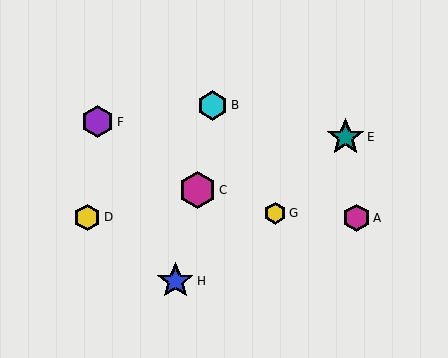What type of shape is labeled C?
Shape C is a magenta hexagon.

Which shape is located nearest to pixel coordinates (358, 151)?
The teal star (labeled E) at (345, 137) is nearest to that location.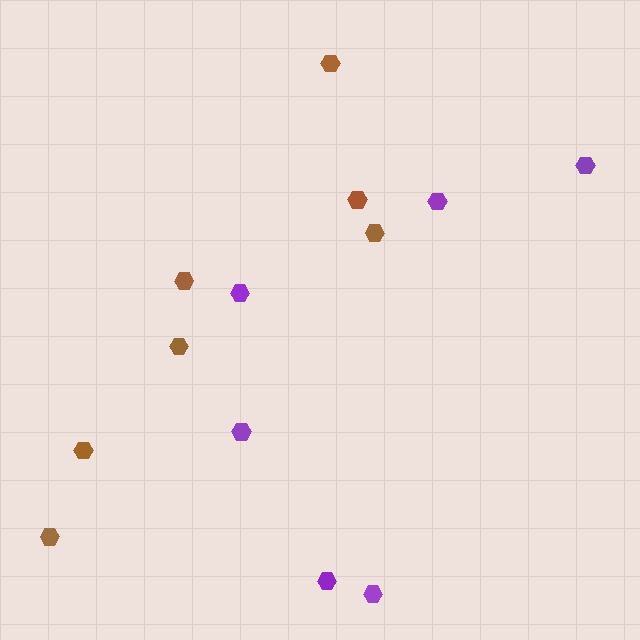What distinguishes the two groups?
There are 2 groups: one group of brown hexagons (7) and one group of purple hexagons (6).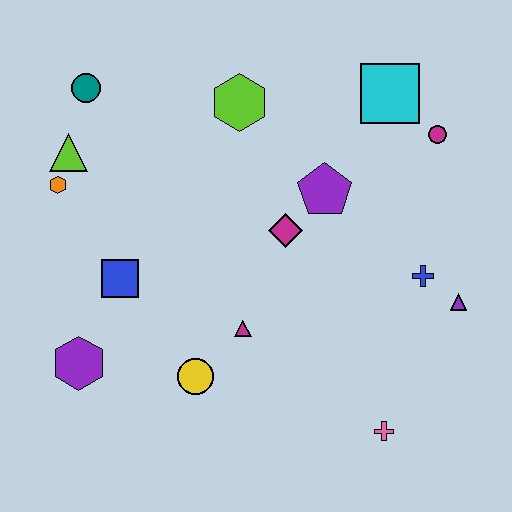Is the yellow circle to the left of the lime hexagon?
Yes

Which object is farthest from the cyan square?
The purple hexagon is farthest from the cyan square.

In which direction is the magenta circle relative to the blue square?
The magenta circle is to the right of the blue square.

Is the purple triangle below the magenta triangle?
No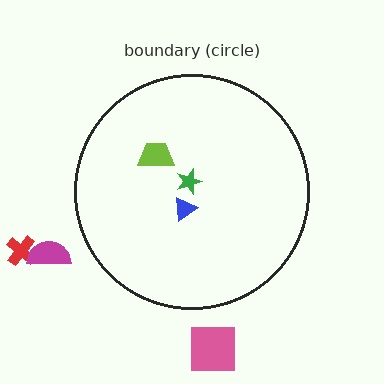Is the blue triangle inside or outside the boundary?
Inside.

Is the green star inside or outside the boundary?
Inside.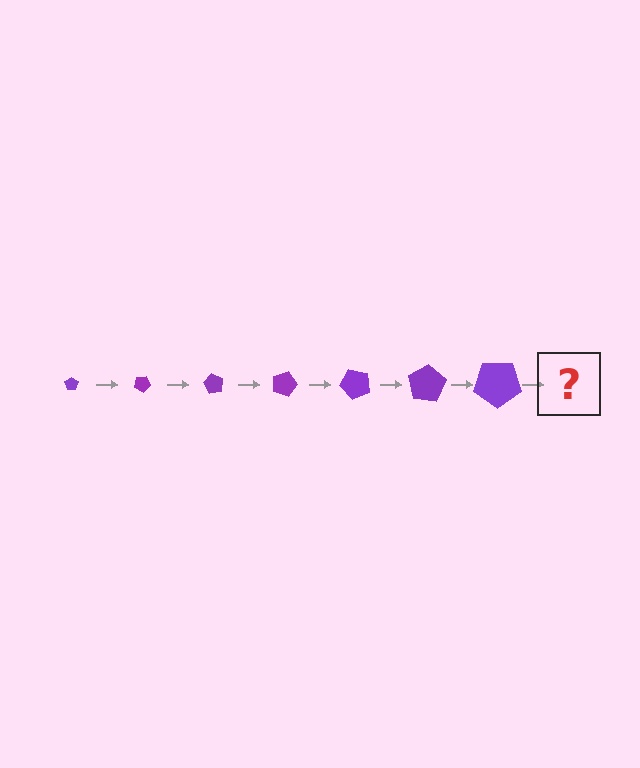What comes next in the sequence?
The next element should be a pentagon, larger than the previous one and rotated 210 degrees from the start.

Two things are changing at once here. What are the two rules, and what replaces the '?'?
The two rules are that the pentagon grows larger each step and it rotates 30 degrees each step. The '?' should be a pentagon, larger than the previous one and rotated 210 degrees from the start.